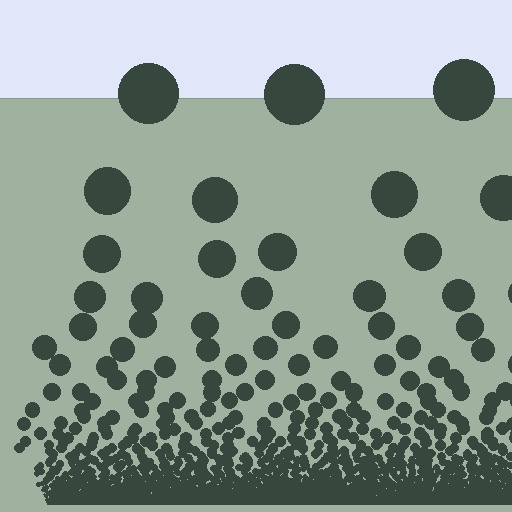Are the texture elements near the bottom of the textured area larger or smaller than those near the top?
Smaller. The gradient is inverted — elements near the bottom are smaller and denser.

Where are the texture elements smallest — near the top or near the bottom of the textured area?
Near the bottom.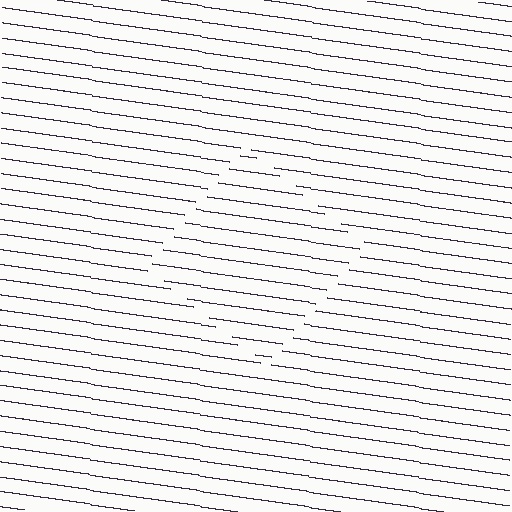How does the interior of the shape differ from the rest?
The interior of the shape contains the same grating, shifted by half a period — the contour is defined by the phase discontinuity where line-ends from the inner and outer gratings abut.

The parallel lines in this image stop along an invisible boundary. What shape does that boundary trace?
An illusory square. The interior of the shape contains the same grating, shifted by half a period — the contour is defined by the phase discontinuity where line-ends from the inner and outer gratings abut.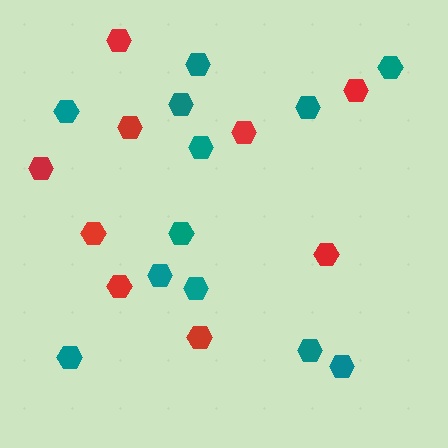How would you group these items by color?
There are 2 groups: one group of red hexagons (9) and one group of teal hexagons (12).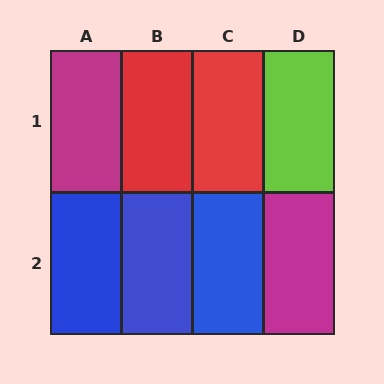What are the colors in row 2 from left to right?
Blue, blue, blue, magenta.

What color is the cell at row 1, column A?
Magenta.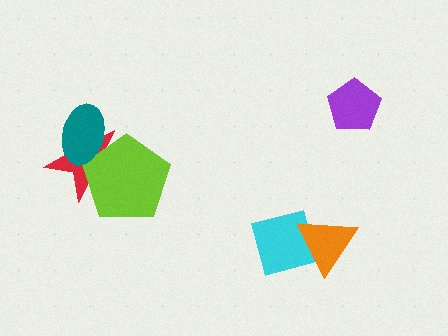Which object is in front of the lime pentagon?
The teal ellipse is in front of the lime pentagon.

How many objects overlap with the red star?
2 objects overlap with the red star.